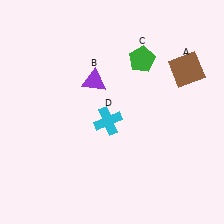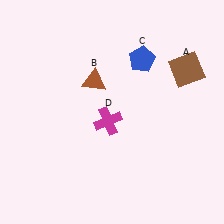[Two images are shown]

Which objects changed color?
B changed from purple to brown. C changed from green to blue. D changed from cyan to magenta.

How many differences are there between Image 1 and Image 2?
There are 3 differences between the two images.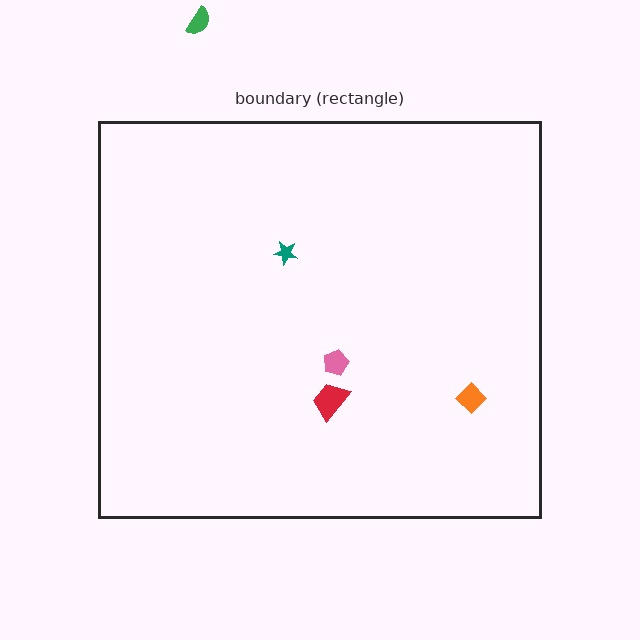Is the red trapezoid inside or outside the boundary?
Inside.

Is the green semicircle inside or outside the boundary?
Outside.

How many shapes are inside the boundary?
4 inside, 1 outside.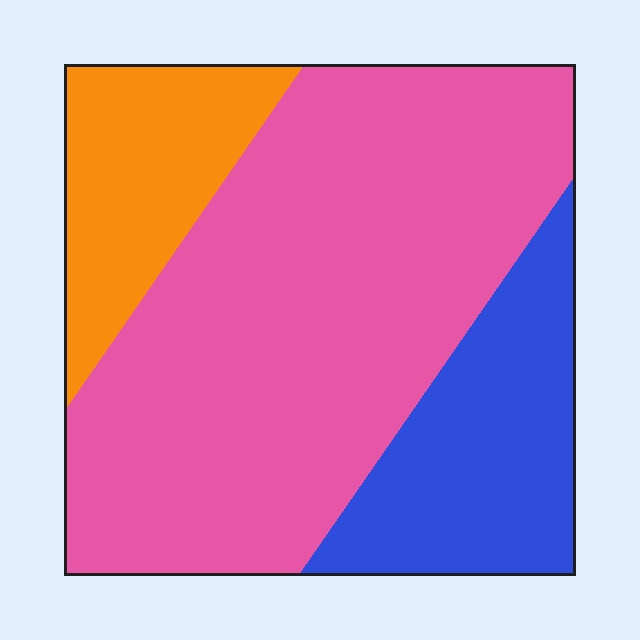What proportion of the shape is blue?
Blue takes up about one fifth (1/5) of the shape.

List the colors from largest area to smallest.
From largest to smallest: pink, blue, orange.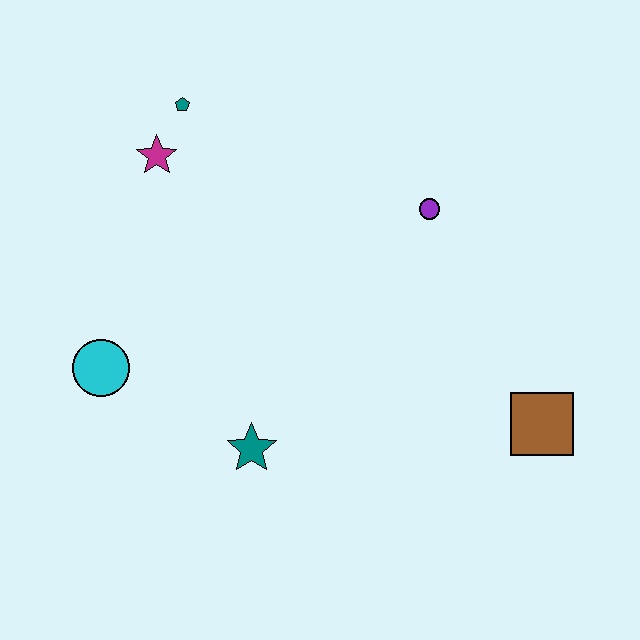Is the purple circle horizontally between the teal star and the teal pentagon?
No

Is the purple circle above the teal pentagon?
No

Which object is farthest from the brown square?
The teal pentagon is farthest from the brown square.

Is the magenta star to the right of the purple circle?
No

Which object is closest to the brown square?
The purple circle is closest to the brown square.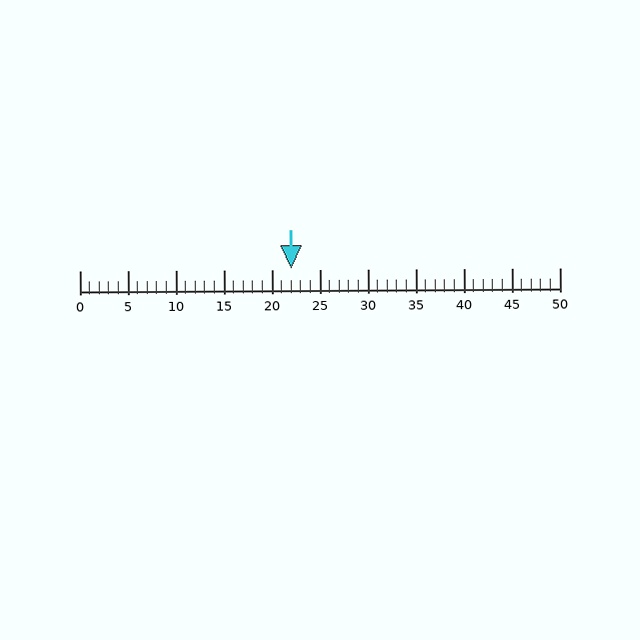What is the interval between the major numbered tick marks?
The major tick marks are spaced 5 units apart.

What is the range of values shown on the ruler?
The ruler shows values from 0 to 50.